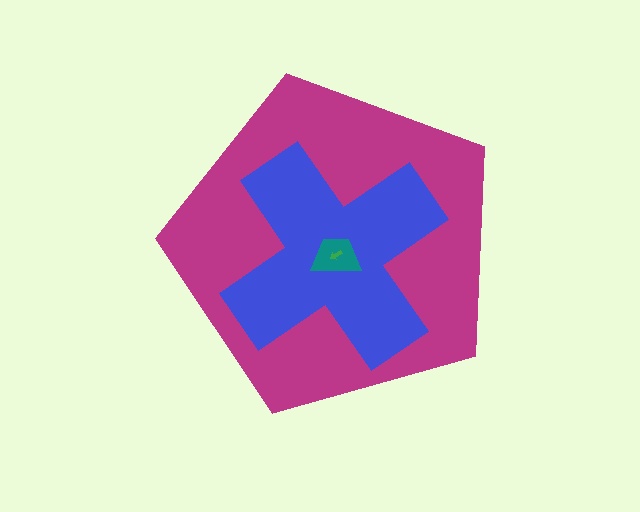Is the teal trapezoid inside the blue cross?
Yes.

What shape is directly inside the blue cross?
The teal trapezoid.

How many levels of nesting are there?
4.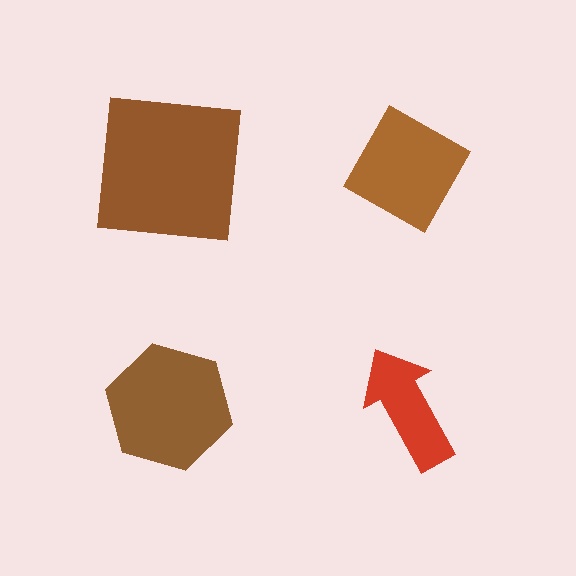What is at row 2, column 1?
A brown hexagon.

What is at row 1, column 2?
A brown diamond.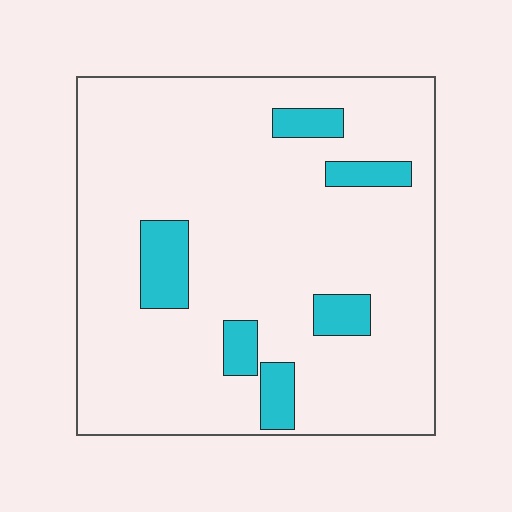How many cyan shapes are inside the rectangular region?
6.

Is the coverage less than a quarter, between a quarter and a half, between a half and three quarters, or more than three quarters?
Less than a quarter.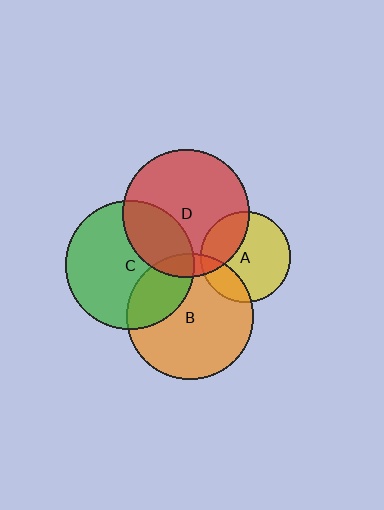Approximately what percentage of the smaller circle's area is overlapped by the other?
Approximately 30%.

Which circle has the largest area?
Circle C (green).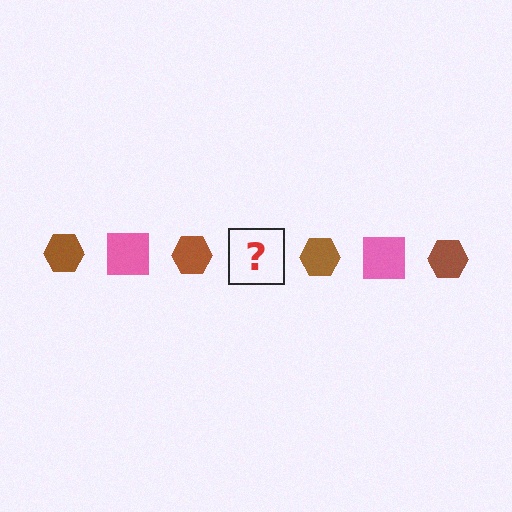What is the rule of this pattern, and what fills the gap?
The rule is that the pattern alternates between brown hexagon and pink square. The gap should be filled with a pink square.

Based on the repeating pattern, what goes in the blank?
The blank should be a pink square.